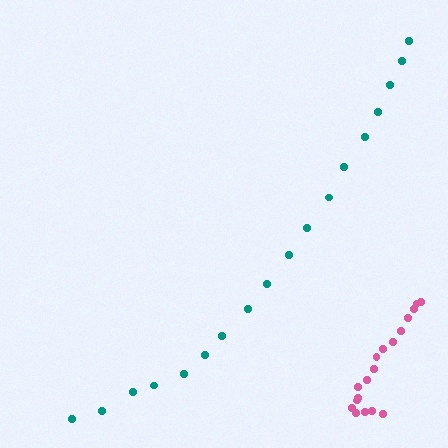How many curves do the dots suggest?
There are 2 distinct paths.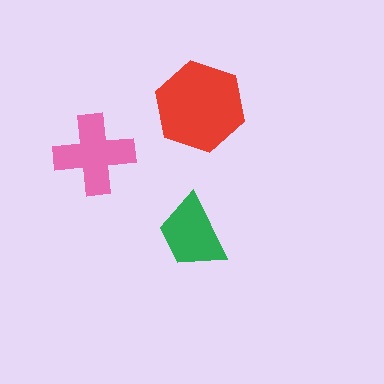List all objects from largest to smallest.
The red hexagon, the pink cross, the green trapezoid.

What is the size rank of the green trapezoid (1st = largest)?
3rd.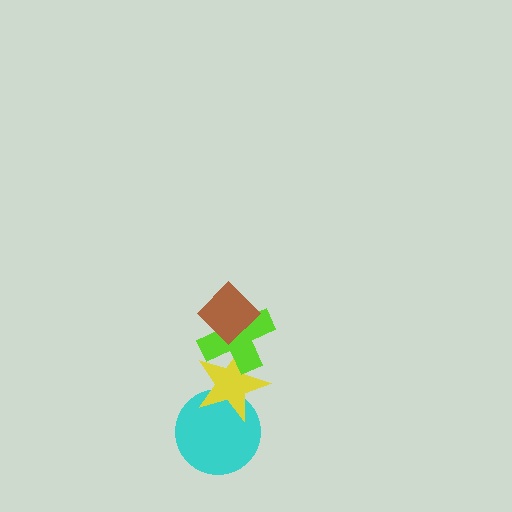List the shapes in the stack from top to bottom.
From top to bottom: the brown diamond, the lime cross, the yellow star, the cyan circle.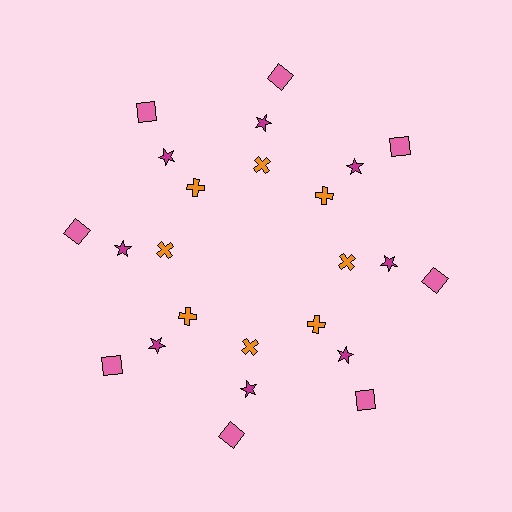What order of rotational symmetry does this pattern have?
This pattern has 8-fold rotational symmetry.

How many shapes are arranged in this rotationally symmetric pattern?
There are 24 shapes, arranged in 8 groups of 3.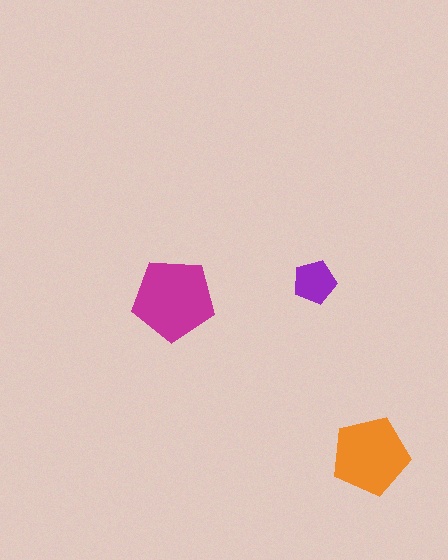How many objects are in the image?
There are 3 objects in the image.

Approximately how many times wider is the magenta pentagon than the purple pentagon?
About 2 times wider.